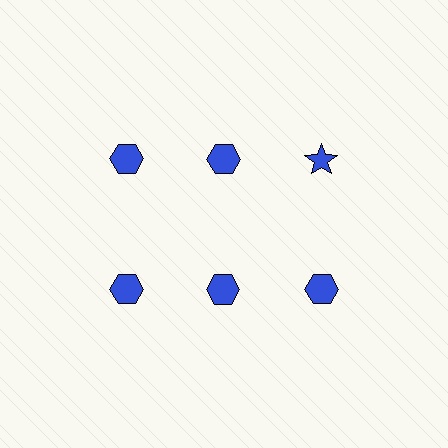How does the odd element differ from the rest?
It has a different shape: star instead of hexagon.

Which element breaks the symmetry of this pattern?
The blue star in the top row, center column breaks the symmetry. All other shapes are blue hexagons.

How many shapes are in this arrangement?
There are 6 shapes arranged in a grid pattern.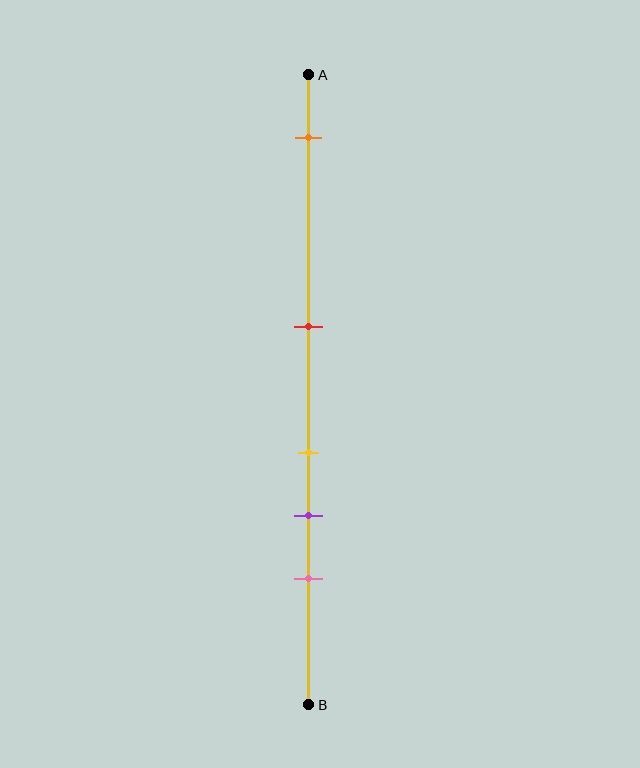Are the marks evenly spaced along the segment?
No, the marks are not evenly spaced.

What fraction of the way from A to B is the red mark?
The red mark is approximately 40% (0.4) of the way from A to B.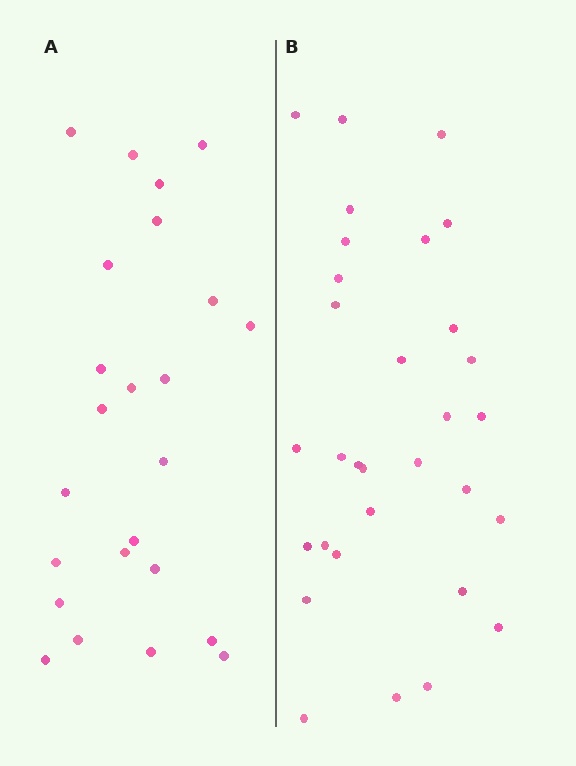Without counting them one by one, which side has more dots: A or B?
Region B (the right region) has more dots.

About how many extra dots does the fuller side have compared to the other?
Region B has roughly 8 or so more dots than region A.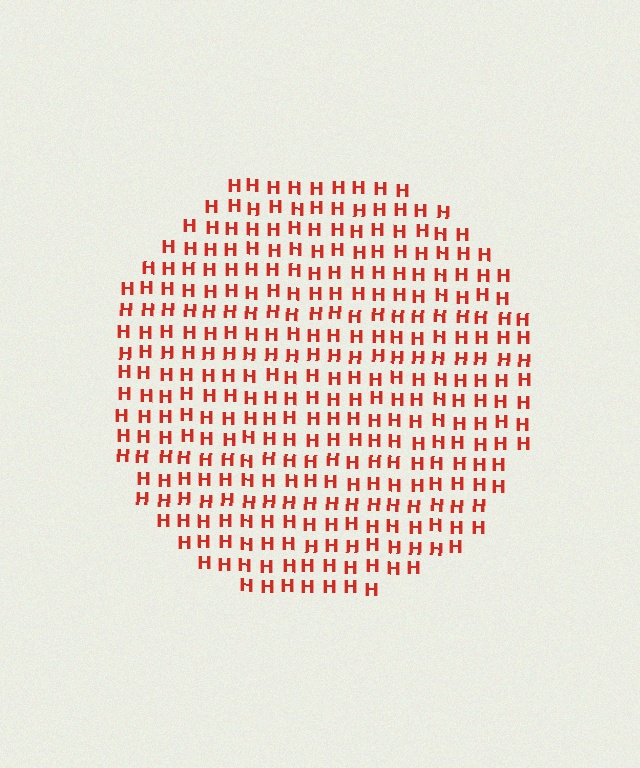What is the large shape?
The large shape is a circle.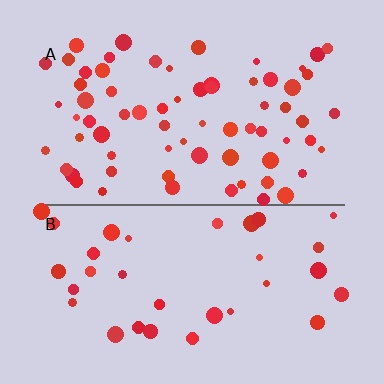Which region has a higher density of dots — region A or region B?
A (the top).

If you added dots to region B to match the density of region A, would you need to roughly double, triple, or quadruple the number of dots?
Approximately double.